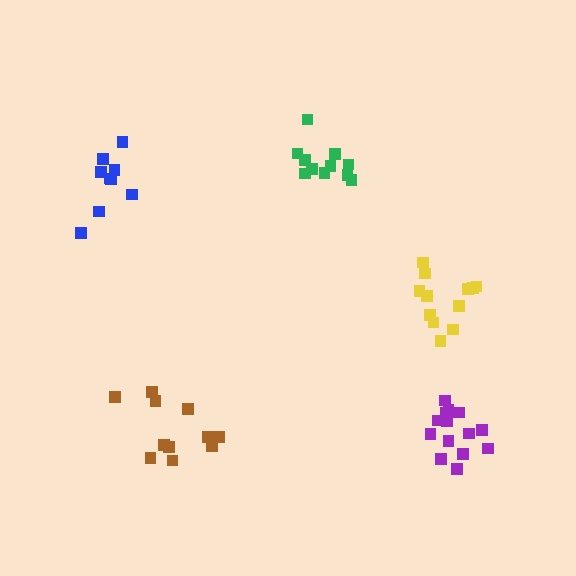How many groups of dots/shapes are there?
There are 5 groups.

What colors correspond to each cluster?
The clusters are colored: purple, yellow, brown, blue, green.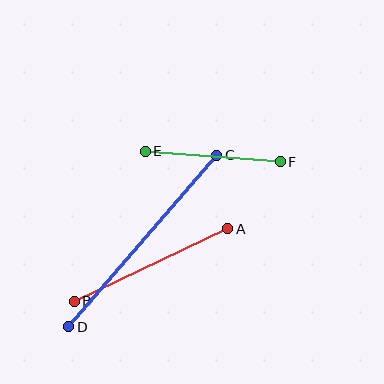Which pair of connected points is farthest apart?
Points C and D are farthest apart.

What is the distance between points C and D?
The distance is approximately 226 pixels.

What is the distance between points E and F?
The distance is approximately 135 pixels.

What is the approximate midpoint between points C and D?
The midpoint is at approximately (143, 241) pixels.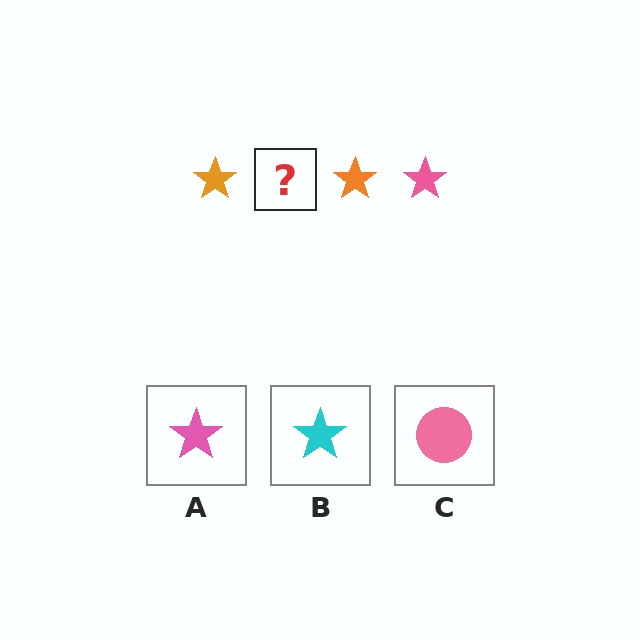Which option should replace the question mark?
Option A.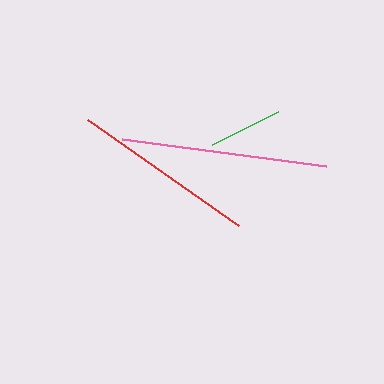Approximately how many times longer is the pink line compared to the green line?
The pink line is approximately 2.8 times the length of the green line.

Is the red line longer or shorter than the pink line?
The pink line is longer than the red line.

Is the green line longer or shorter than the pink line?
The pink line is longer than the green line.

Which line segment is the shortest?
The green line is the shortest at approximately 75 pixels.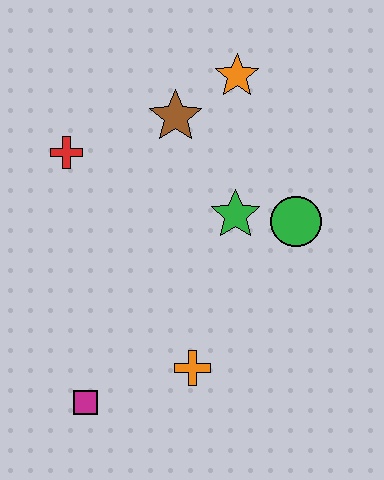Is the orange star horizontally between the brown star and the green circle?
Yes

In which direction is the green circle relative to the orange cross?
The green circle is above the orange cross.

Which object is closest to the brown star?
The orange star is closest to the brown star.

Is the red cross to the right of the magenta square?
No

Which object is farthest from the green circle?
The magenta square is farthest from the green circle.